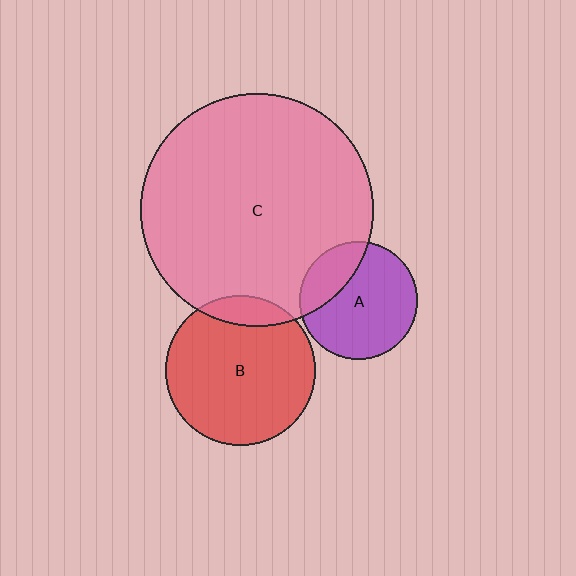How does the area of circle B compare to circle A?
Approximately 1.6 times.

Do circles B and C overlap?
Yes.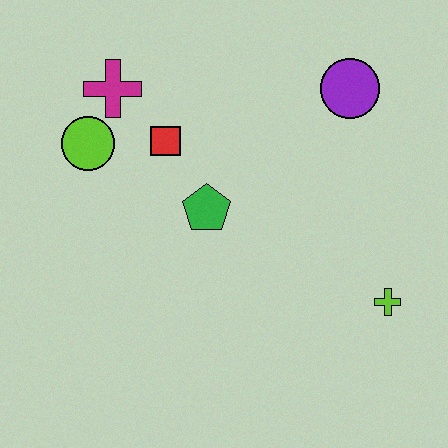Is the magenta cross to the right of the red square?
No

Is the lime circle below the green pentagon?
No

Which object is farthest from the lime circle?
The lime cross is farthest from the lime circle.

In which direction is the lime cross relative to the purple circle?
The lime cross is below the purple circle.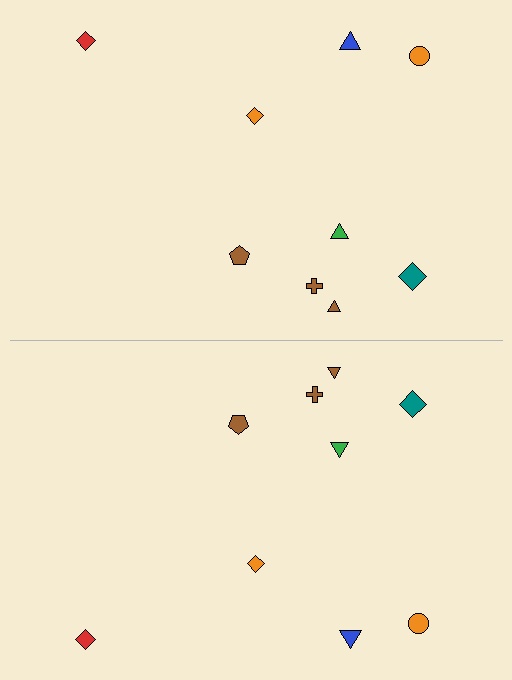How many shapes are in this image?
There are 18 shapes in this image.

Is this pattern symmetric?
Yes, this pattern has bilateral (reflection) symmetry.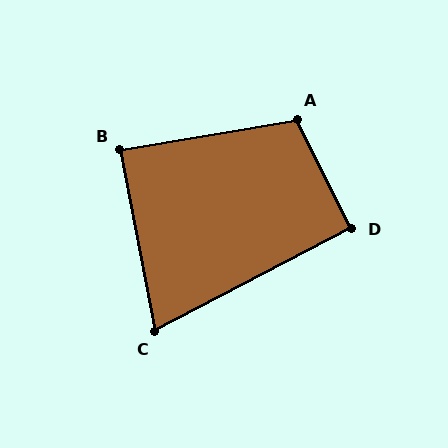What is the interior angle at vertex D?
Approximately 91 degrees (approximately right).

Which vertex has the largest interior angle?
A, at approximately 107 degrees.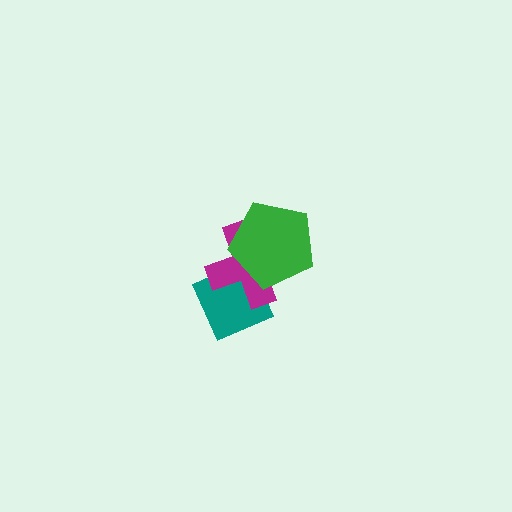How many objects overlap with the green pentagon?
2 objects overlap with the green pentagon.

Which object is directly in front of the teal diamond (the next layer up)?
The magenta cross is directly in front of the teal diamond.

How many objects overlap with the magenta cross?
2 objects overlap with the magenta cross.